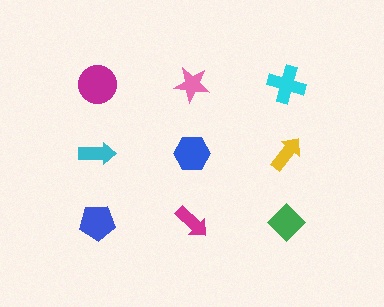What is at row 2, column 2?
A blue hexagon.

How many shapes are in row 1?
3 shapes.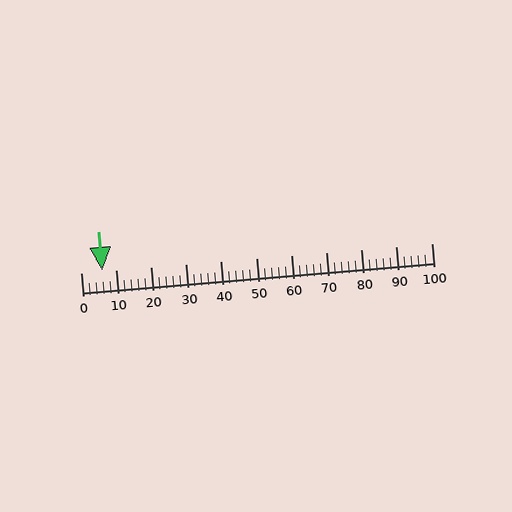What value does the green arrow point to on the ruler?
The green arrow points to approximately 6.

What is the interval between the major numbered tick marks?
The major tick marks are spaced 10 units apart.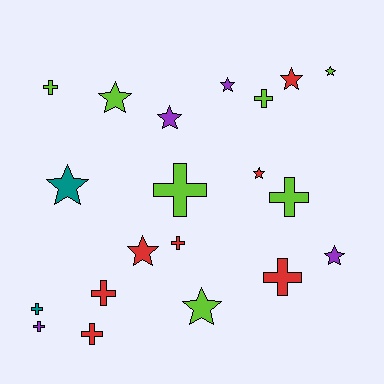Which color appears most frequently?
Red, with 7 objects.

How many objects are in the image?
There are 20 objects.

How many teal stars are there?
There is 1 teal star.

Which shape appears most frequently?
Cross, with 10 objects.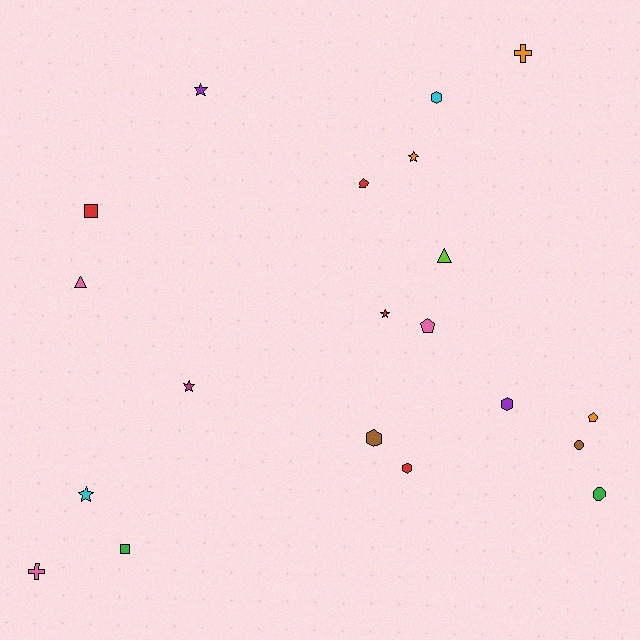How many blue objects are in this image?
There are no blue objects.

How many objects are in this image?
There are 20 objects.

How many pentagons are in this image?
There are 3 pentagons.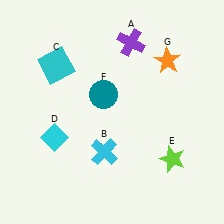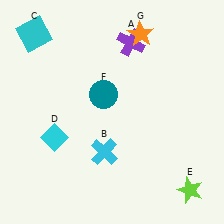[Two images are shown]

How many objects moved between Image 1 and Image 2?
3 objects moved between the two images.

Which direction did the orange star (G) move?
The orange star (G) moved left.